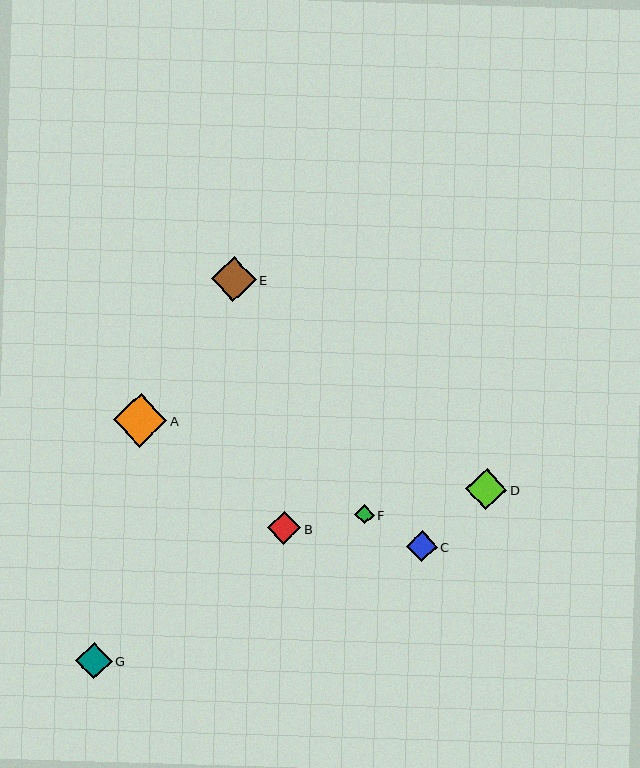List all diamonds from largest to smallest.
From largest to smallest: A, E, D, G, B, C, F.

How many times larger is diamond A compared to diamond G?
Diamond A is approximately 1.5 times the size of diamond G.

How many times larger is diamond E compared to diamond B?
Diamond E is approximately 1.4 times the size of diamond B.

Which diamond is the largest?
Diamond A is the largest with a size of approximately 53 pixels.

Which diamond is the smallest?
Diamond F is the smallest with a size of approximately 19 pixels.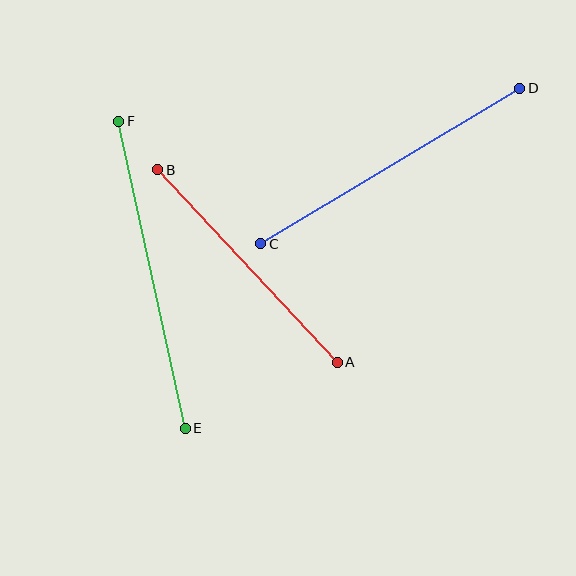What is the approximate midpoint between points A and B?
The midpoint is at approximately (247, 266) pixels.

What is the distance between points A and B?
The distance is approximately 263 pixels.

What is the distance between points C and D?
The distance is approximately 302 pixels.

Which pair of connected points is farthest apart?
Points E and F are farthest apart.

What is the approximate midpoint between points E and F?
The midpoint is at approximately (152, 275) pixels.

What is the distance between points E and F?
The distance is approximately 314 pixels.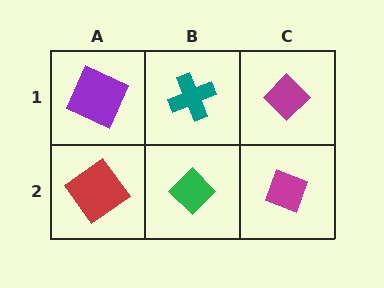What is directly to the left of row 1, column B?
A purple square.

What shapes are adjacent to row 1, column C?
A magenta diamond (row 2, column C), a teal cross (row 1, column B).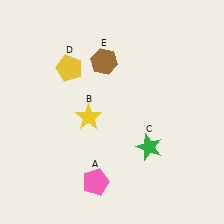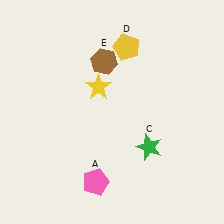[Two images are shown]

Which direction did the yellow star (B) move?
The yellow star (B) moved up.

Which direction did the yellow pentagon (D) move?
The yellow pentagon (D) moved right.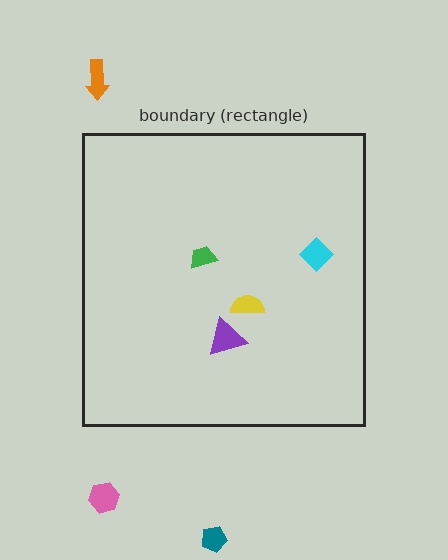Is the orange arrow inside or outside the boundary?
Outside.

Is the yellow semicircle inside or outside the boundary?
Inside.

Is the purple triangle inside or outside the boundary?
Inside.